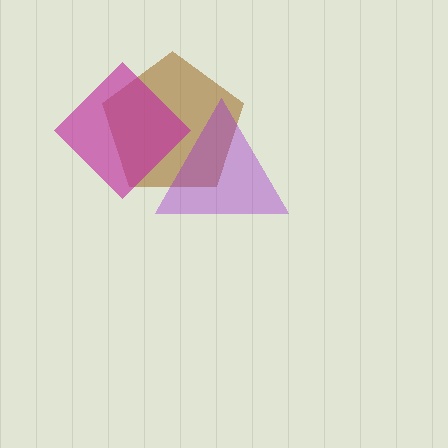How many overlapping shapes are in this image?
There are 3 overlapping shapes in the image.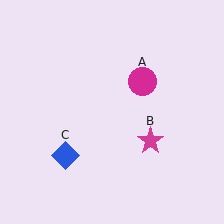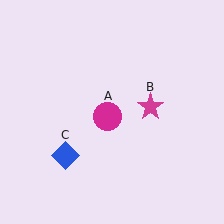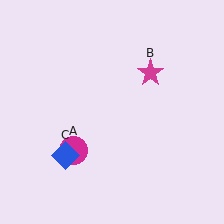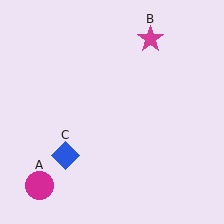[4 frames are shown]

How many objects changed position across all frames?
2 objects changed position: magenta circle (object A), magenta star (object B).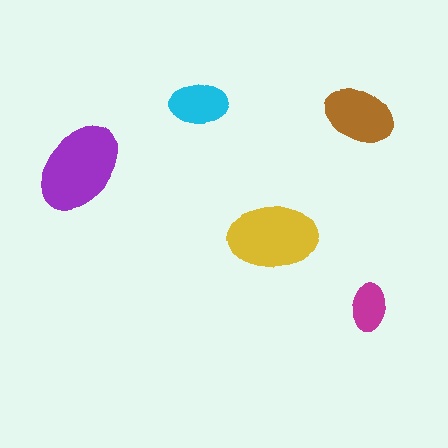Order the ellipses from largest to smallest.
the purple one, the yellow one, the brown one, the cyan one, the magenta one.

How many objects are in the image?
There are 5 objects in the image.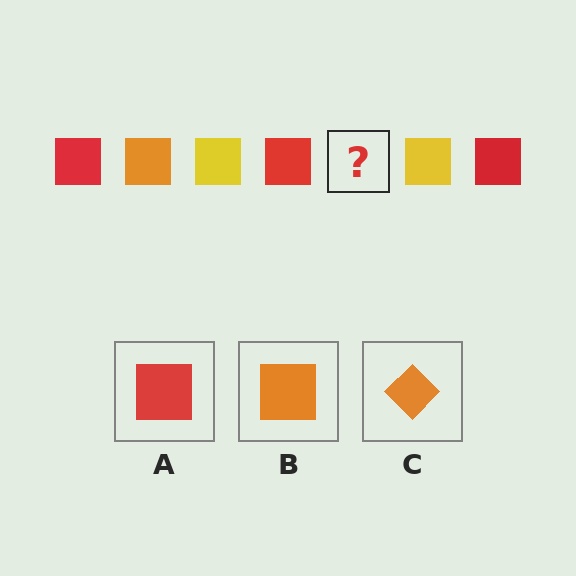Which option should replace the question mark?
Option B.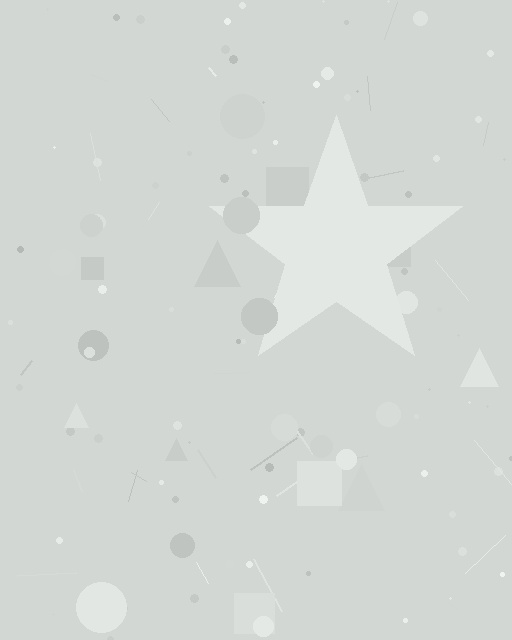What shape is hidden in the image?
A star is hidden in the image.